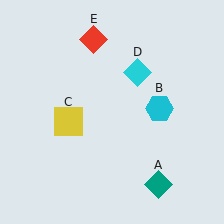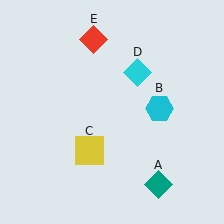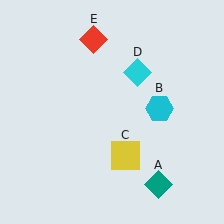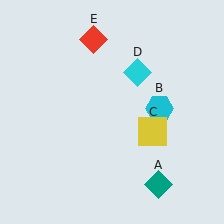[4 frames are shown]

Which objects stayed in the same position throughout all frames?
Teal diamond (object A) and cyan hexagon (object B) and cyan diamond (object D) and red diamond (object E) remained stationary.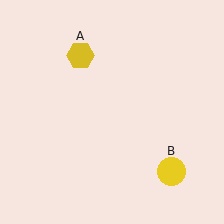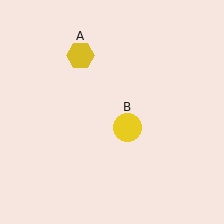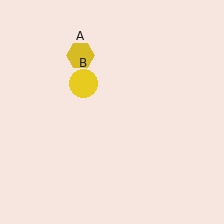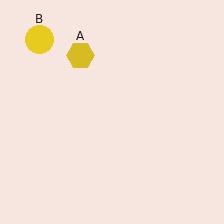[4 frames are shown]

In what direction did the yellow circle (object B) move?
The yellow circle (object B) moved up and to the left.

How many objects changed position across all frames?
1 object changed position: yellow circle (object B).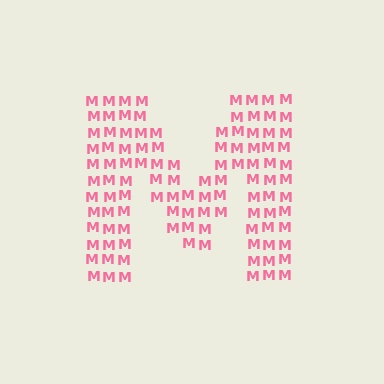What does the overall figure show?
The overall figure shows the letter M.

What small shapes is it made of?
It is made of small letter M's.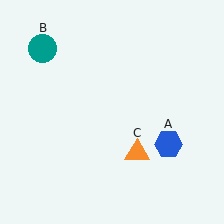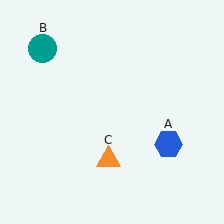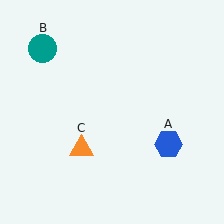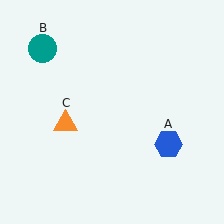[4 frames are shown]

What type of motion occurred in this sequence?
The orange triangle (object C) rotated clockwise around the center of the scene.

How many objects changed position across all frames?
1 object changed position: orange triangle (object C).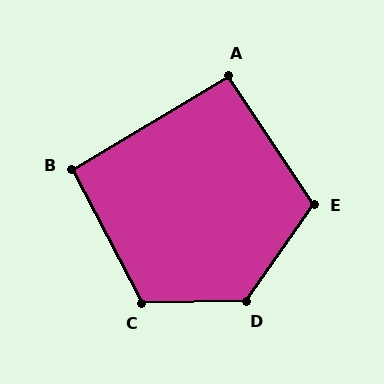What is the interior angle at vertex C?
Approximately 117 degrees (obtuse).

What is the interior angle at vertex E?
Approximately 112 degrees (obtuse).